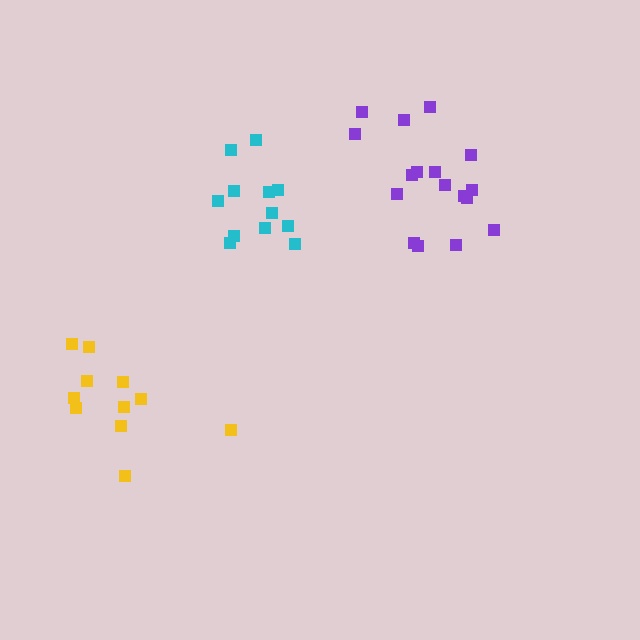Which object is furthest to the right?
The purple cluster is rightmost.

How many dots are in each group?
Group 1: 12 dots, Group 2: 11 dots, Group 3: 17 dots (40 total).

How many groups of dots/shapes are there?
There are 3 groups.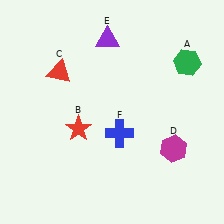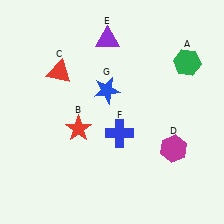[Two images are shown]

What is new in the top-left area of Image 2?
A blue star (G) was added in the top-left area of Image 2.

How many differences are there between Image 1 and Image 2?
There is 1 difference between the two images.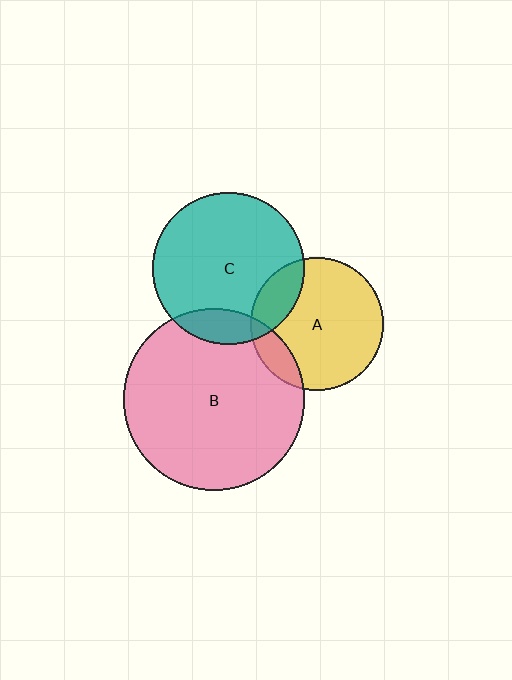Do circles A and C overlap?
Yes.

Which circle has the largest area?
Circle B (pink).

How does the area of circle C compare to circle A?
Approximately 1.3 times.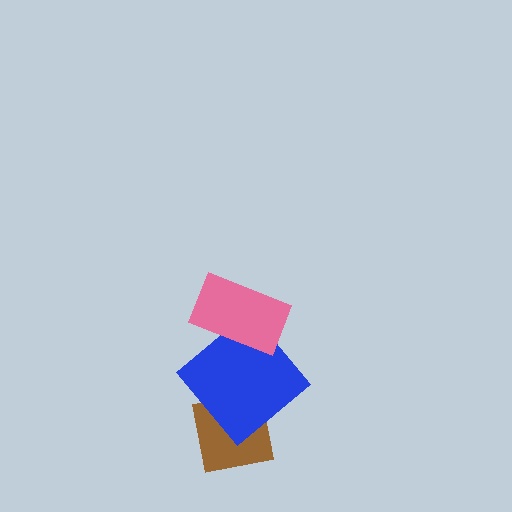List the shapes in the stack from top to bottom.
From top to bottom: the pink rectangle, the blue diamond, the brown square.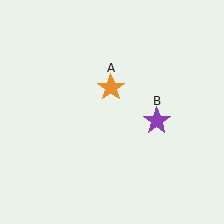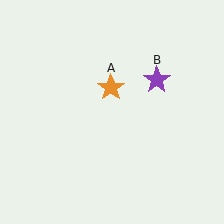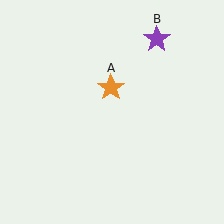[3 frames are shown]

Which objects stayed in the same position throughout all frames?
Orange star (object A) remained stationary.